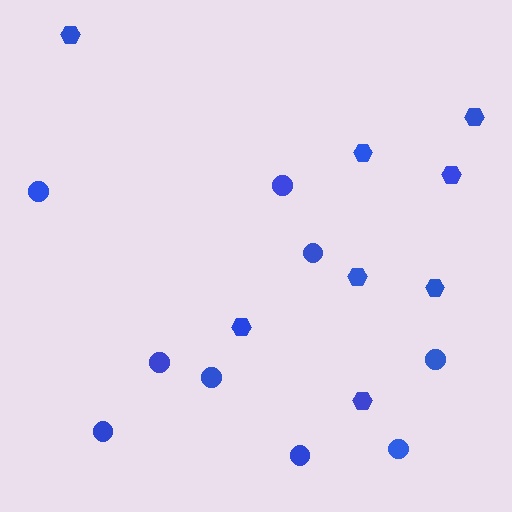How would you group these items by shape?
There are 2 groups: one group of hexagons (8) and one group of circles (9).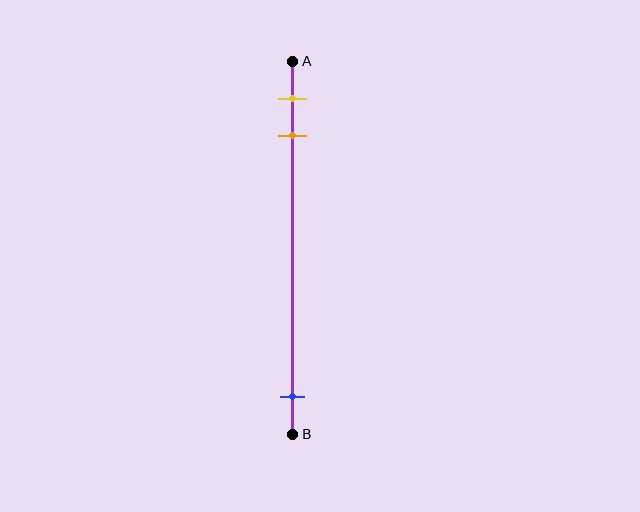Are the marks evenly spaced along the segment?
No, the marks are not evenly spaced.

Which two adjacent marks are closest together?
The yellow and orange marks are the closest adjacent pair.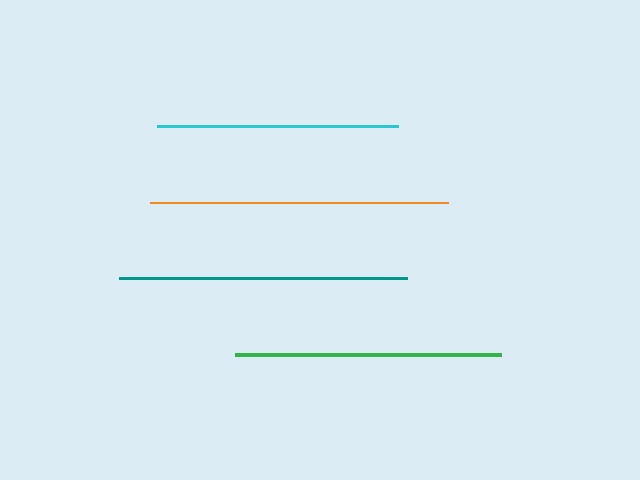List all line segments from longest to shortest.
From longest to shortest: orange, teal, green, cyan.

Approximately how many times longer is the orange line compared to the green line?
The orange line is approximately 1.1 times the length of the green line.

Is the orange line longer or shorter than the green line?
The orange line is longer than the green line.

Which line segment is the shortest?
The cyan line is the shortest at approximately 241 pixels.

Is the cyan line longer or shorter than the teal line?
The teal line is longer than the cyan line.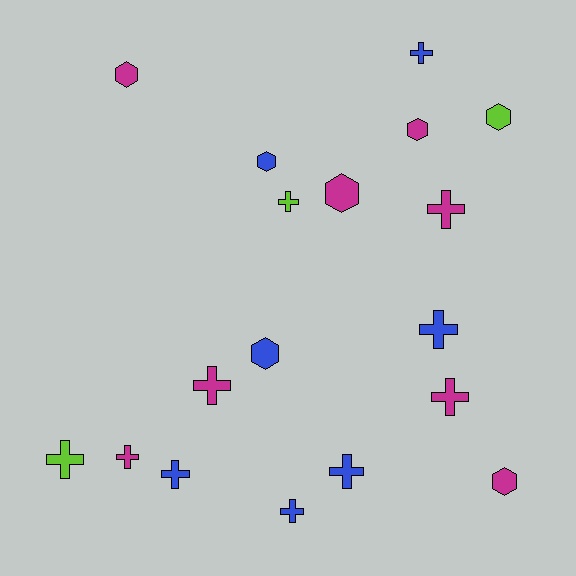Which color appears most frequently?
Magenta, with 8 objects.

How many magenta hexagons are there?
There are 4 magenta hexagons.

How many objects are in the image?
There are 18 objects.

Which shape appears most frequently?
Cross, with 11 objects.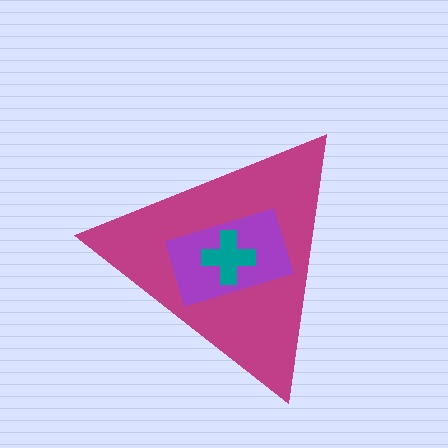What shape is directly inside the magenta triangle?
The purple rectangle.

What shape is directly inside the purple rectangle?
The teal cross.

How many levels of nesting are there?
3.